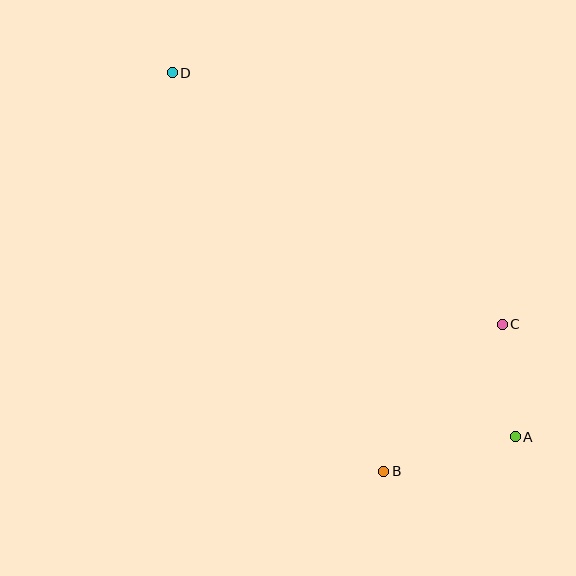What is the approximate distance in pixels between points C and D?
The distance between C and D is approximately 415 pixels.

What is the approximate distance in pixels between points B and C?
The distance between B and C is approximately 189 pixels.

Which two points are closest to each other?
Points A and C are closest to each other.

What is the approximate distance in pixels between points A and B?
The distance between A and B is approximately 136 pixels.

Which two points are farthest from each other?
Points A and D are farthest from each other.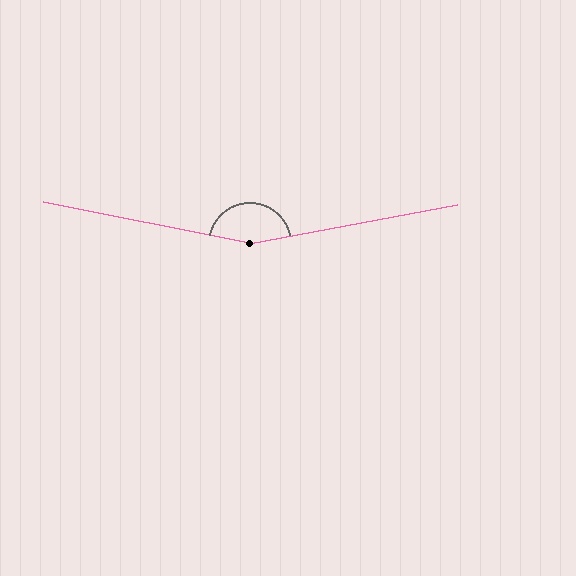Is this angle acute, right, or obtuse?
It is obtuse.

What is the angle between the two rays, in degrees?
Approximately 158 degrees.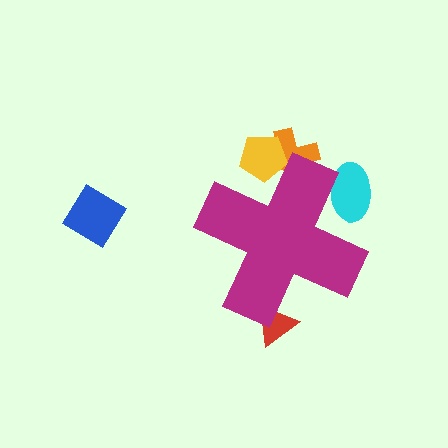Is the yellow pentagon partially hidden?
Yes, the yellow pentagon is partially hidden behind the magenta cross.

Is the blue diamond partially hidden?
No, the blue diamond is fully visible.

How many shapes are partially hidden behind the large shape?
4 shapes are partially hidden.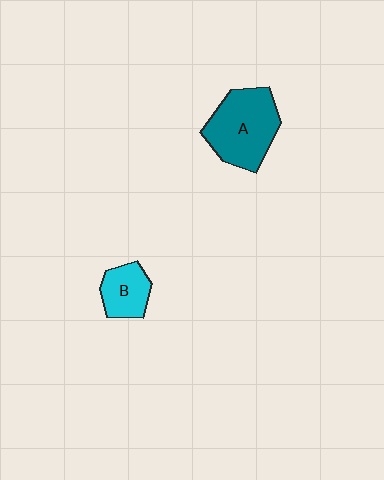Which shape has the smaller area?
Shape B (cyan).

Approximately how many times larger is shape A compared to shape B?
Approximately 2.0 times.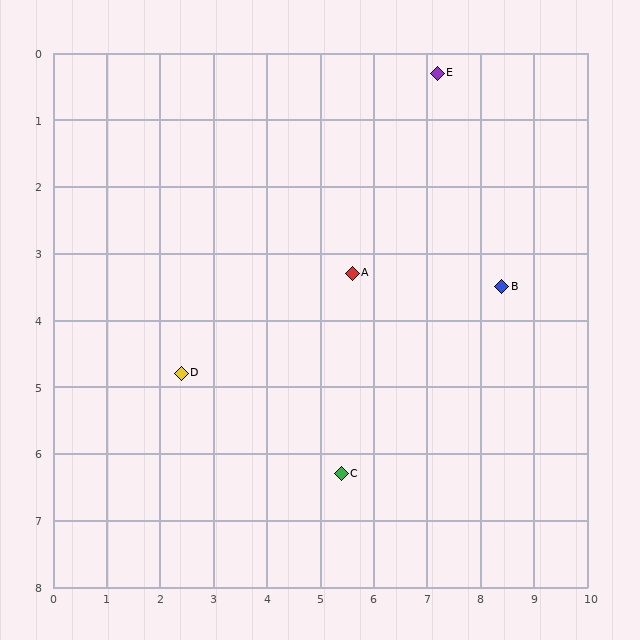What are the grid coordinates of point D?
Point D is at approximately (2.4, 4.8).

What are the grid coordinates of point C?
Point C is at approximately (5.4, 6.3).